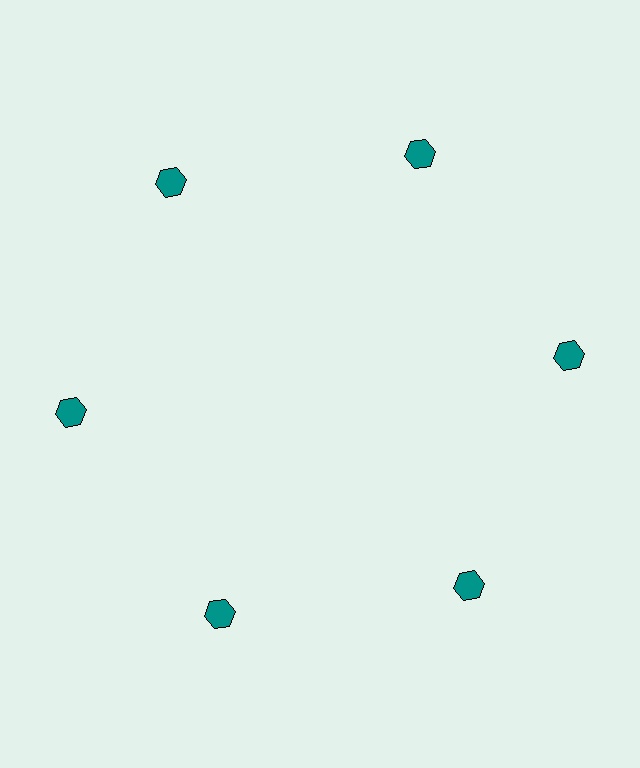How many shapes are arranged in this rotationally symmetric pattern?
There are 6 shapes, arranged in 6 groups of 1.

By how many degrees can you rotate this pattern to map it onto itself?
The pattern maps onto itself every 60 degrees of rotation.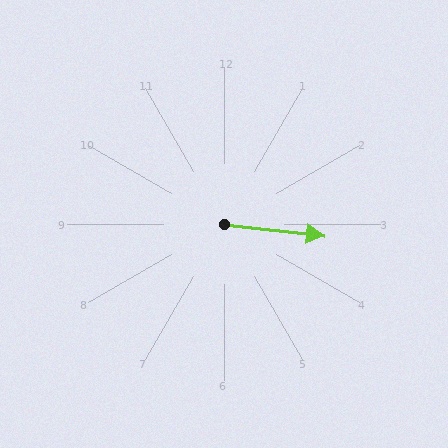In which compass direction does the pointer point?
East.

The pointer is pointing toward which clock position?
Roughly 3 o'clock.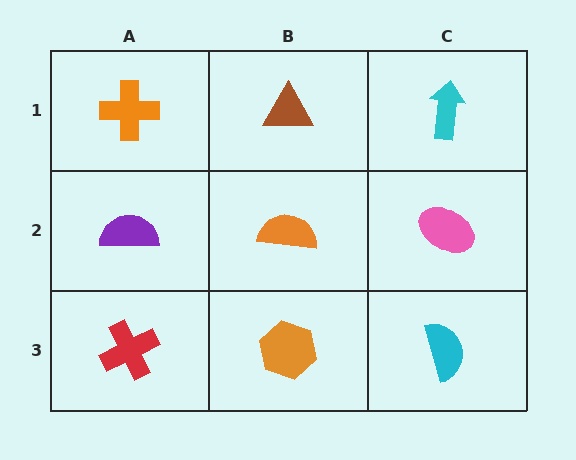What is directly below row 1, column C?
A pink ellipse.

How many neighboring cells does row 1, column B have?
3.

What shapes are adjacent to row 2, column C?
A cyan arrow (row 1, column C), a cyan semicircle (row 3, column C), an orange semicircle (row 2, column B).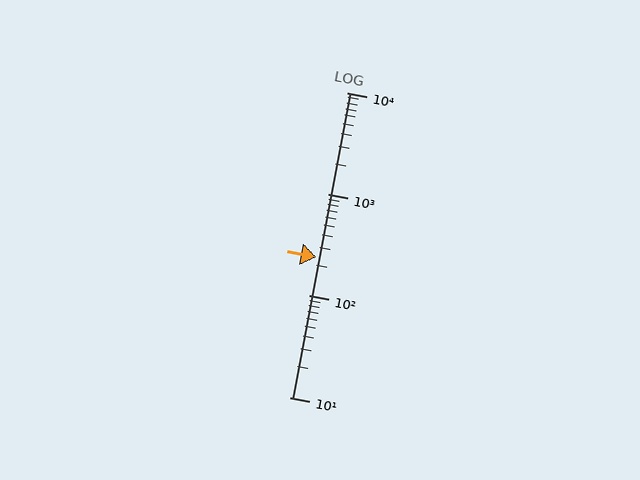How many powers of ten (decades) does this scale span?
The scale spans 3 decades, from 10 to 10000.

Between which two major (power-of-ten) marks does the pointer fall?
The pointer is between 100 and 1000.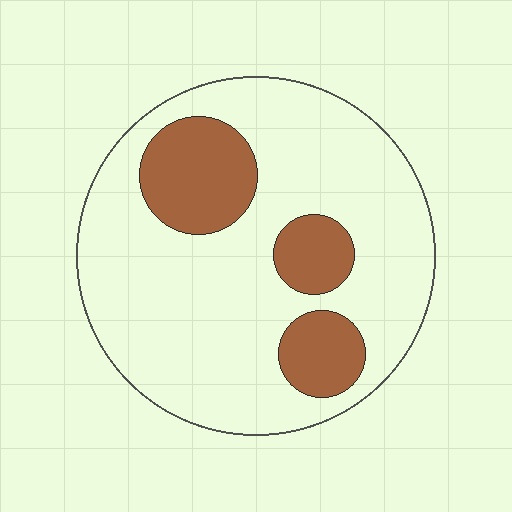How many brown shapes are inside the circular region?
3.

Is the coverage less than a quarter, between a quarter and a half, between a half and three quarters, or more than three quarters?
Less than a quarter.